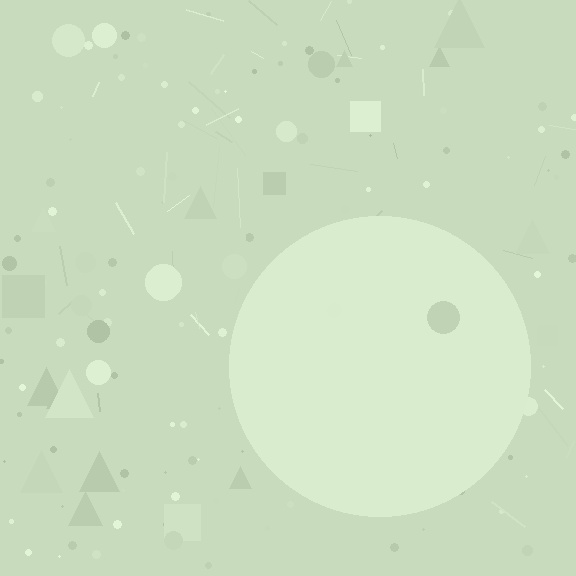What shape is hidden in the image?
A circle is hidden in the image.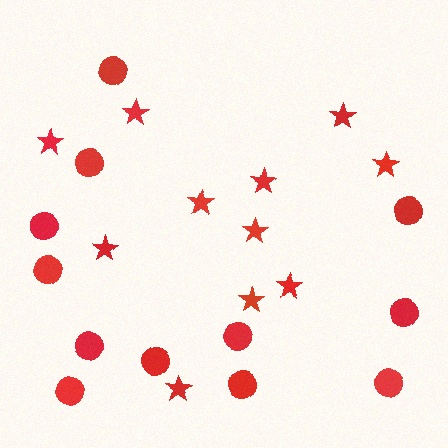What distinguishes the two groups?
There are 2 groups: one group of stars (11) and one group of circles (12).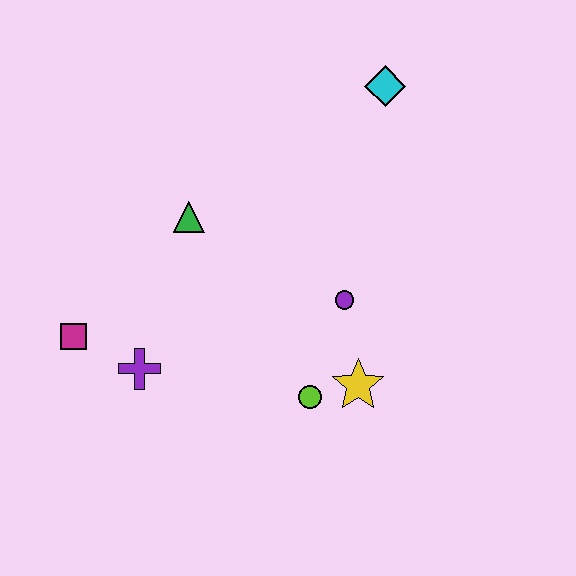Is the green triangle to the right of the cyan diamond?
No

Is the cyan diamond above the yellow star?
Yes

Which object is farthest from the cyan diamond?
The magenta square is farthest from the cyan diamond.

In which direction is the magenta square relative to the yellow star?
The magenta square is to the left of the yellow star.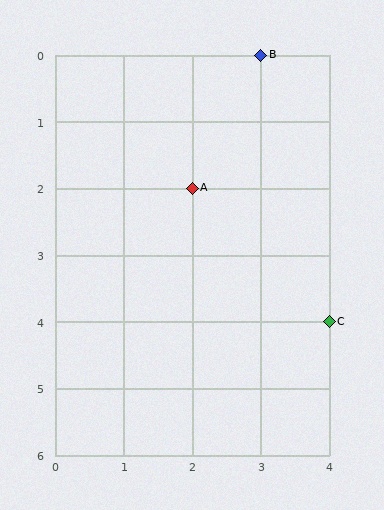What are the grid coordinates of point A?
Point A is at grid coordinates (2, 2).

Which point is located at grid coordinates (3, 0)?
Point B is at (3, 0).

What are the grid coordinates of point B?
Point B is at grid coordinates (3, 0).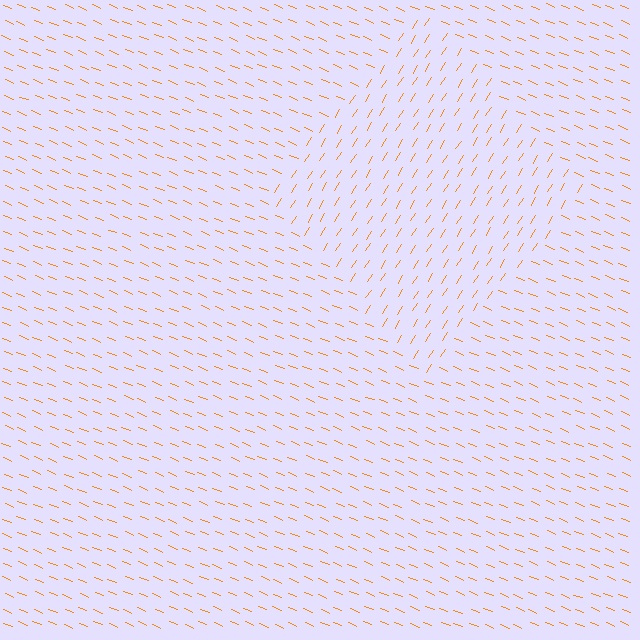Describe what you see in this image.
The image is filled with small orange line segments. A diamond region in the image has lines oriented differently from the surrounding lines, creating a visible texture boundary.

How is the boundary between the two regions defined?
The boundary is defined purely by a change in line orientation (approximately 79 degrees difference). All lines are the same color and thickness.